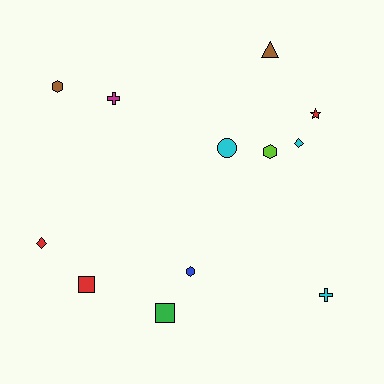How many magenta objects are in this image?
There is 1 magenta object.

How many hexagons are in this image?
There are 3 hexagons.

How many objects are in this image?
There are 12 objects.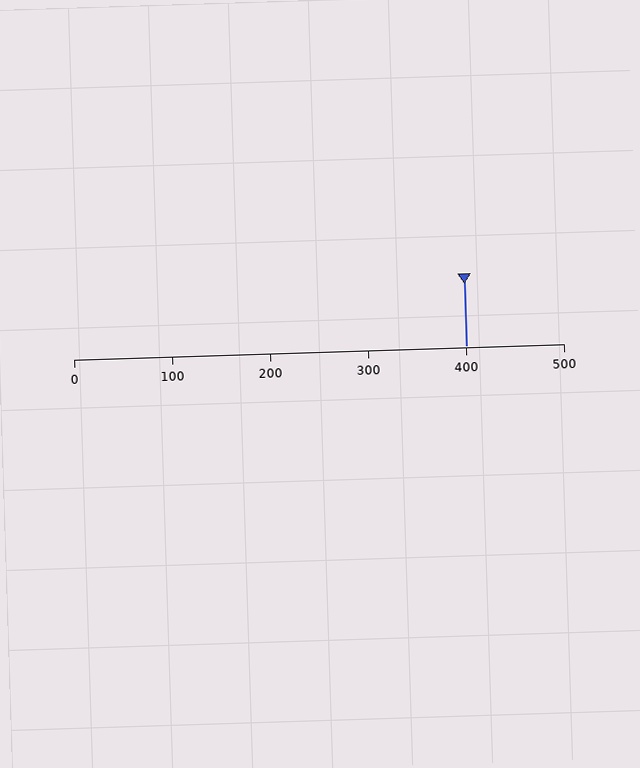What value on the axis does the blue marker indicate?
The marker indicates approximately 400.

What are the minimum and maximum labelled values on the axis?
The axis runs from 0 to 500.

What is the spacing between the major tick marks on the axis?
The major ticks are spaced 100 apart.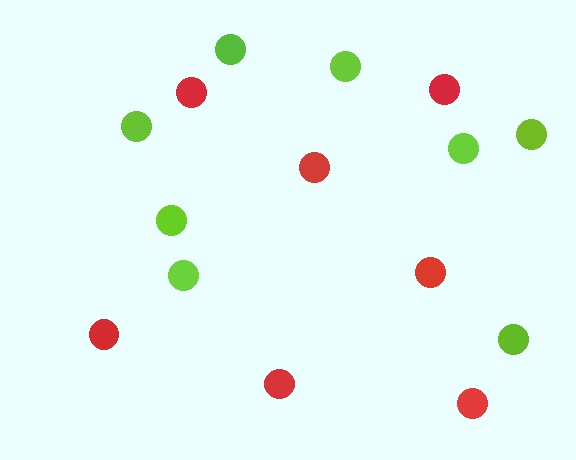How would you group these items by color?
There are 2 groups: one group of red circles (7) and one group of lime circles (8).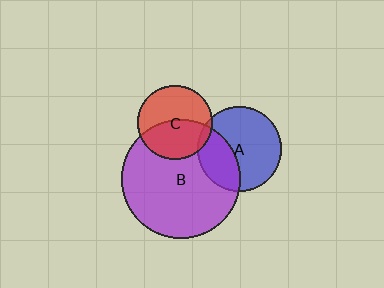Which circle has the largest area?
Circle B (purple).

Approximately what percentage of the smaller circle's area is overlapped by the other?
Approximately 45%.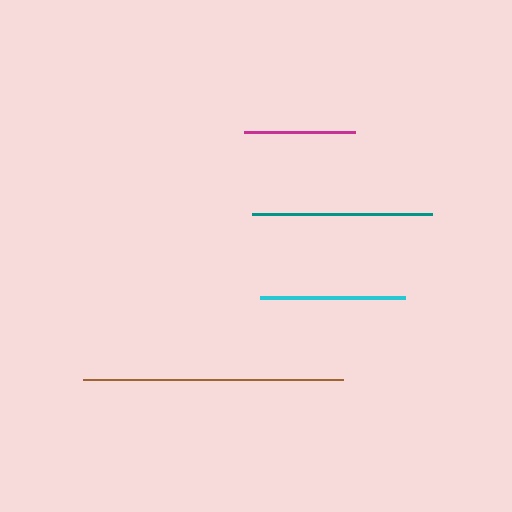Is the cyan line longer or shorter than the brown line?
The brown line is longer than the cyan line.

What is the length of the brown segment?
The brown segment is approximately 260 pixels long.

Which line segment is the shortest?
The magenta line is the shortest at approximately 111 pixels.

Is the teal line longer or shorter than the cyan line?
The teal line is longer than the cyan line.